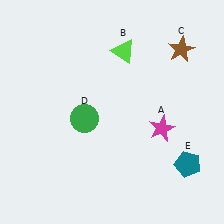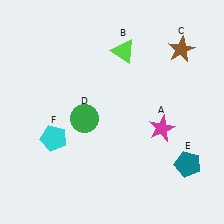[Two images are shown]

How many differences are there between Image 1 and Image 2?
There is 1 difference between the two images.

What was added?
A cyan pentagon (F) was added in Image 2.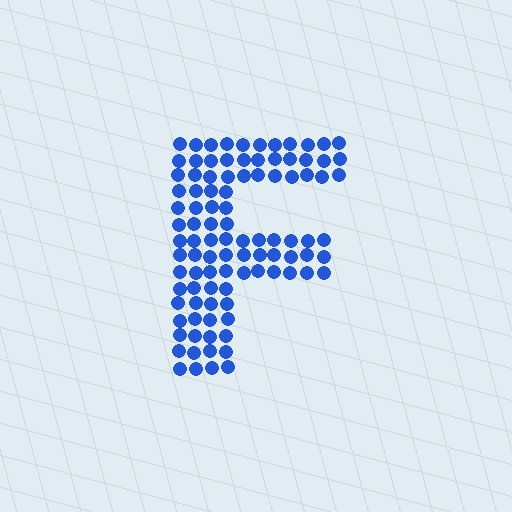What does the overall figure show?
The overall figure shows the letter F.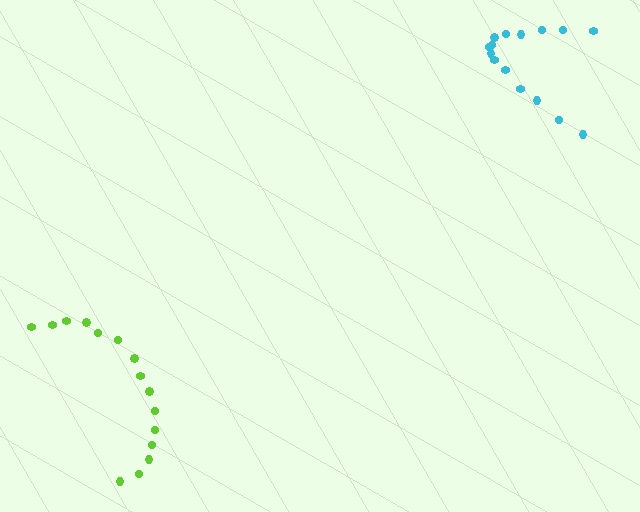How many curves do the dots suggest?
There are 2 distinct paths.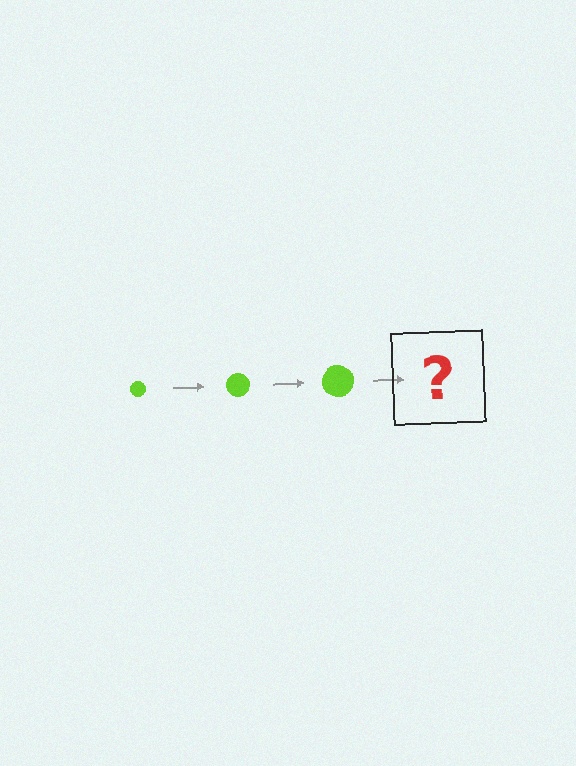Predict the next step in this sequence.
The next step is a lime circle, larger than the previous one.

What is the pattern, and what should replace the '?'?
The pattern is that the circle gets progressively larger each step. The '?' should be a lime circle, larger than the previous one.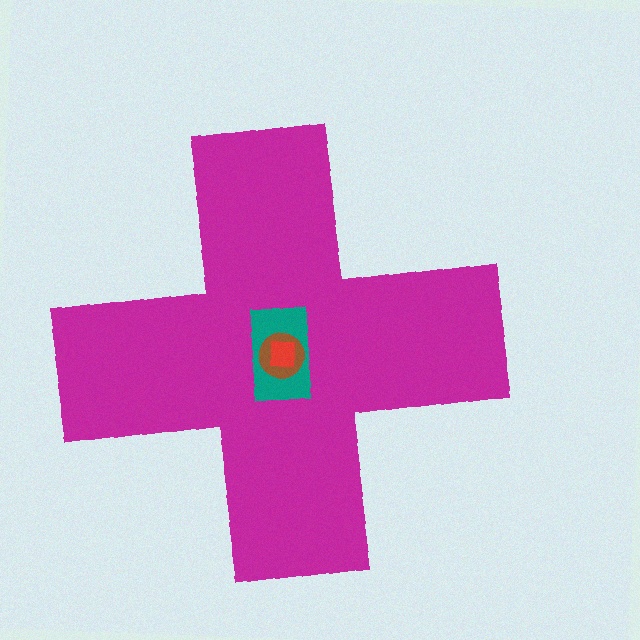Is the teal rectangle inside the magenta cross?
Yes.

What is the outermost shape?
The magenta cross.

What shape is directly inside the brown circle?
The red square.